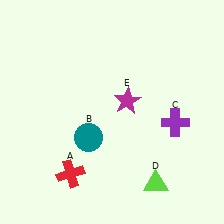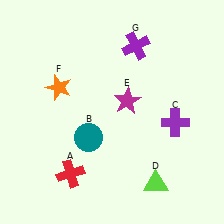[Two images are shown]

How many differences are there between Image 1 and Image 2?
There are 2 differences between the two images.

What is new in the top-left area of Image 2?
An orange star (F) was added in the top-left area of Image 2.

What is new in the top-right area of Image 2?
A purple cross (G) was added in the top-right area of Image 2.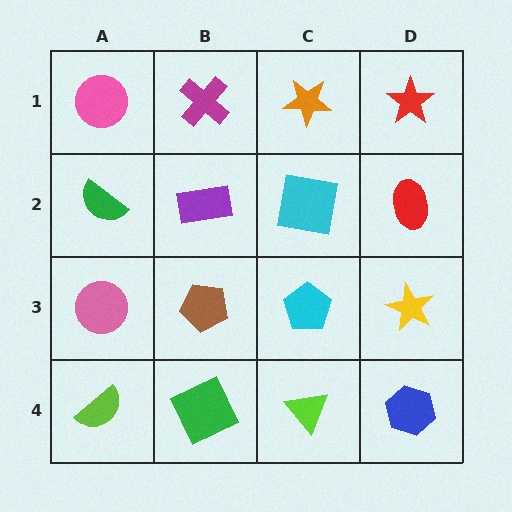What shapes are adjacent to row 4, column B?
A brown pentagon (row 3, column B), a lime semicircle (row 4, column A), a lime triangle (row 4, column C).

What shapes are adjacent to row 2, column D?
A red star (row 1, column D), a yellow star (row 3, column D), a cyan square (row 2, column C).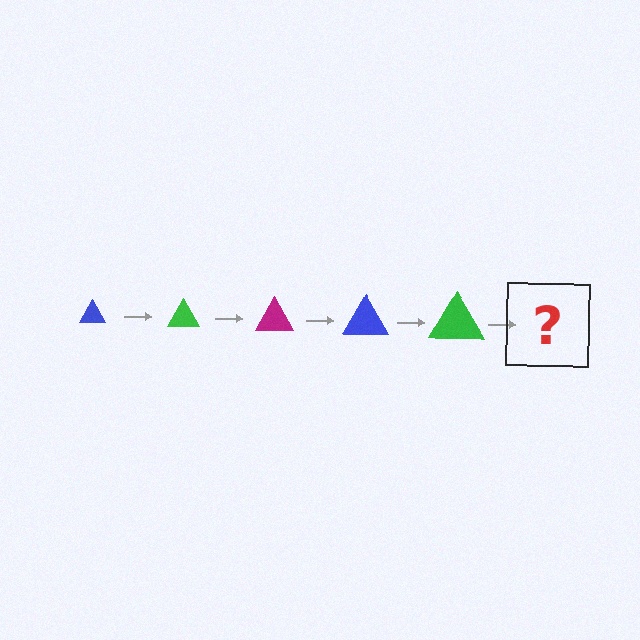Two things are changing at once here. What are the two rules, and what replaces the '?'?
The two rules are that the triangle grows larger each step and the color cycles through blue, green, and magenta. The '?' should be a magenta triangle, larger than the previous one.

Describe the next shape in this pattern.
It should be a magenta triangle, larger than the previous one.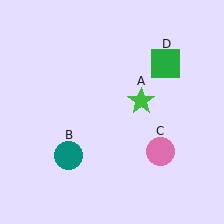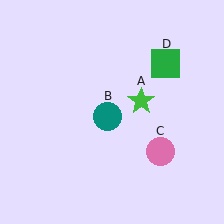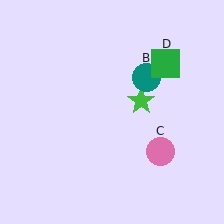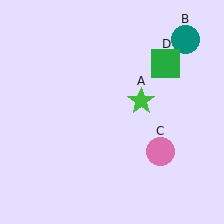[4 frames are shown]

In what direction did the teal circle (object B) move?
The teal circle (object B) moved up and to the right.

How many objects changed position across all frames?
1 object changed position: teal circle (object B).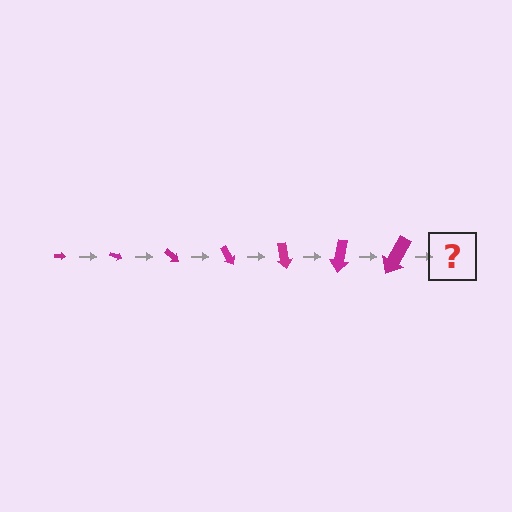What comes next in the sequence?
The next element should be an arrow, larger than the previous one and rotated 140 degrees from the start.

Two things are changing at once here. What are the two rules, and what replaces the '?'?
The two rules are that the arrow grows larger each step and it rotates 20 degrees each step. The '?' should be an arrow, larger than the previous one and rotated 140 degrees from the start.